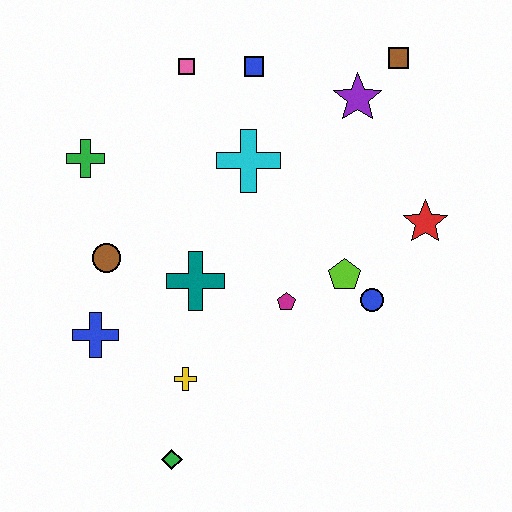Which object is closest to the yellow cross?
The green diamond is closest to the yellow cross.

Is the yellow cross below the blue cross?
Yes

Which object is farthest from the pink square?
The green diamond is farthest from the pink square.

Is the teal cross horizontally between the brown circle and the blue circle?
Yes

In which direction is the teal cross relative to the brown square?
The teal cross is below the brown square.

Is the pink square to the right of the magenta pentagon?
No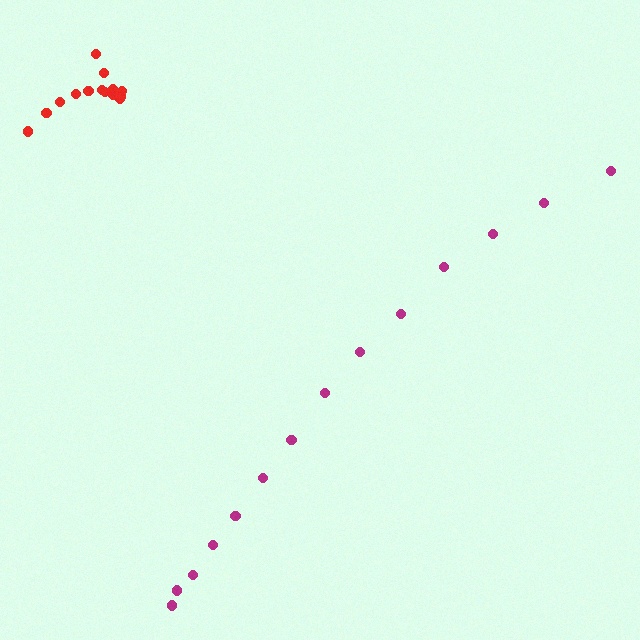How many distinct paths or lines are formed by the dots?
There are 2 distinct paths.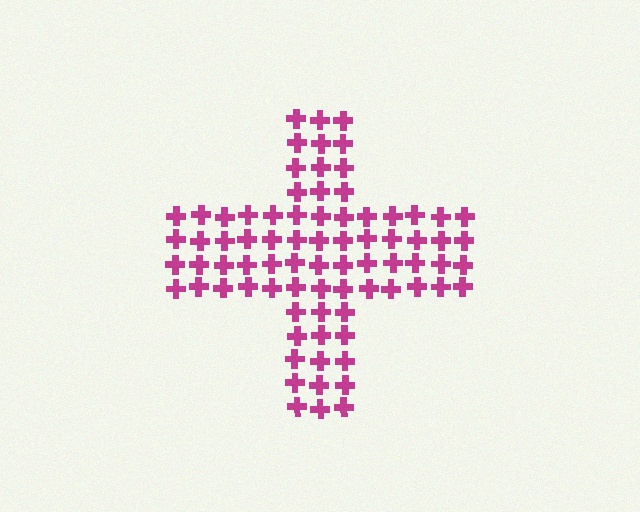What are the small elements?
The small elements are crosses.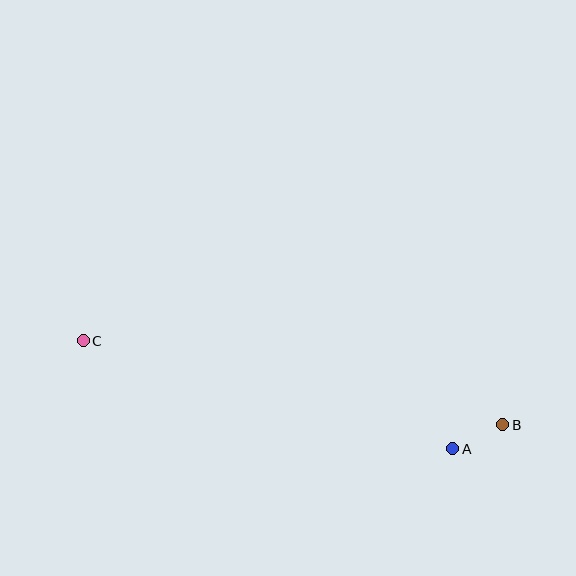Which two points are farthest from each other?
Points B and C are farthest from each other.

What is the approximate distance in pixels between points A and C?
The distance between A and C is approximately 385 pixels.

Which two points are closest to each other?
Points A and B are closest to each other.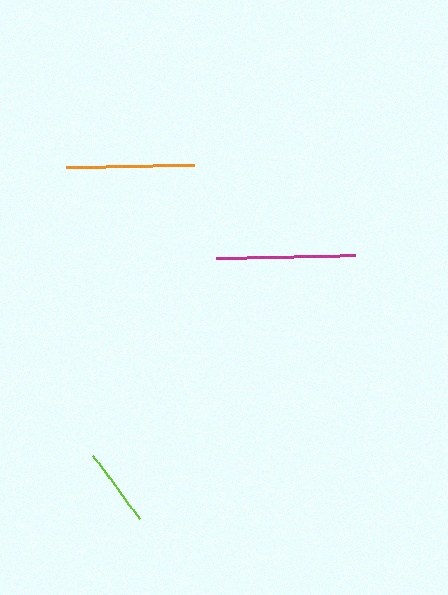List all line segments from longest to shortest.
From longest to shortest: magenta, orange, lime.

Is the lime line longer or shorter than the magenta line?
The magenta line is longer than the lime line.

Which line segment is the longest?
The magenta line is the longest at approximately 140 pixels.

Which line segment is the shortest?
The lime line is the shortest at approximately 79 pixels.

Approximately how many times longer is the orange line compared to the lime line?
The orange line is approximately 1.6 times the length of the lime line.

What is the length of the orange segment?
The orange segment is approximately 128 pixels long.